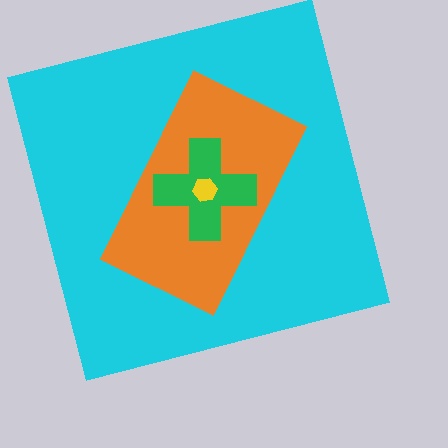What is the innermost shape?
The yellow hexagon.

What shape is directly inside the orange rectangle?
The green cross.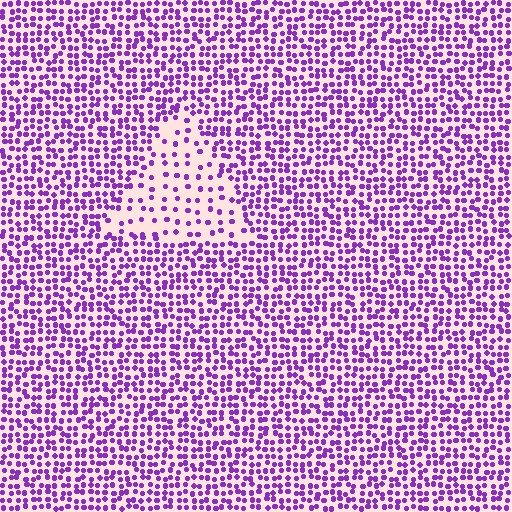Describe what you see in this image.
The image contains small purple elements arranged at two different densities. A triangle-shaped region is visible where the elements are less densely packed than the surrounding area.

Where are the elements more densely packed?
The elements are more densely packed outside the triangle boundary.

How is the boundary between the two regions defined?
The boundary is defined by a change in element density (approximately 2.4x ratio). All elements are the same color, size, and shape.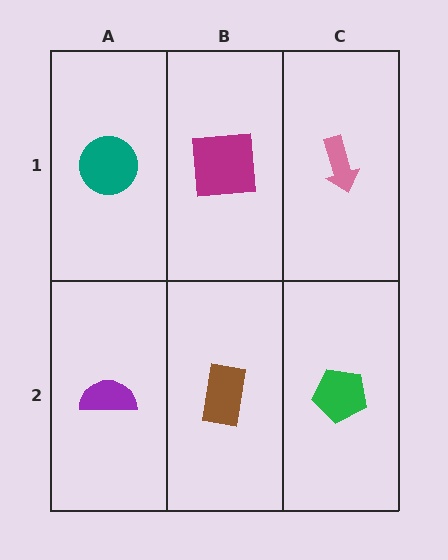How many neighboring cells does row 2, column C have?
2.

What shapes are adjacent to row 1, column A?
A purple semicircle (row 2, column A), a magenta square (row 1, column B).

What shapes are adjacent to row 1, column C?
A green pentagon (row 2, column C), a magenta square (row 1, column B).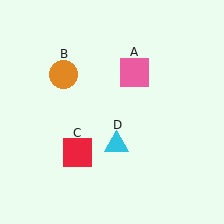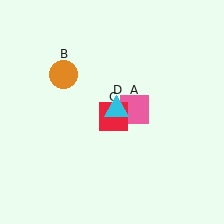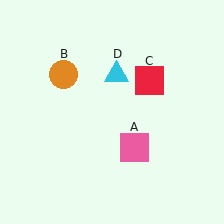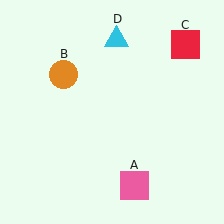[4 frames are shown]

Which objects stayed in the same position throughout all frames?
Orange circle (object B) remained stationary.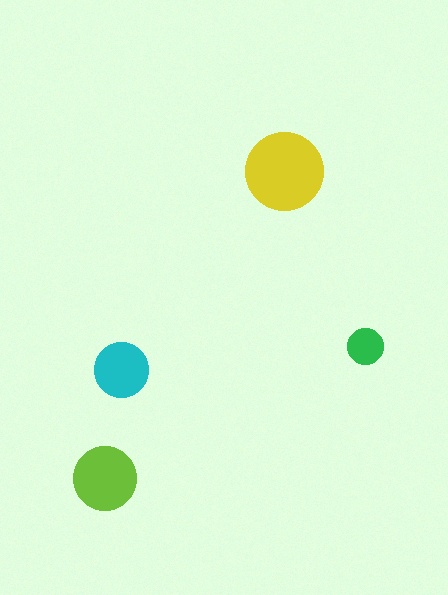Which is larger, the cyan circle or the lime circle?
The lime one.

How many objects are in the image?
There are 4 objects in the image.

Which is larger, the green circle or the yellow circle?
The yellow one.